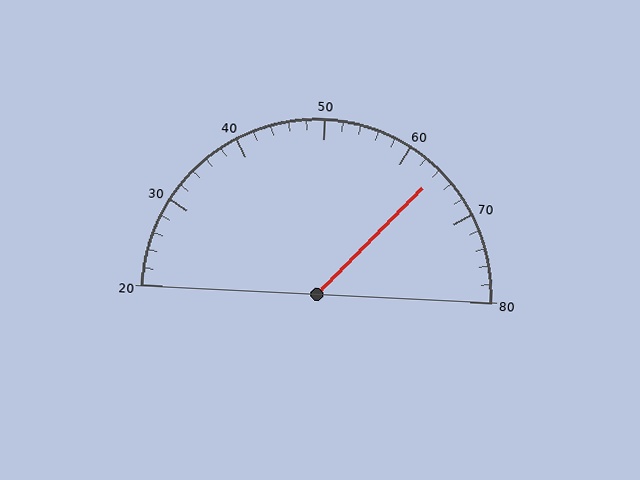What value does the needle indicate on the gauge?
The needle indicates approximately 64.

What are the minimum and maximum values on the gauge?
The gauge ranges from 20 to 80.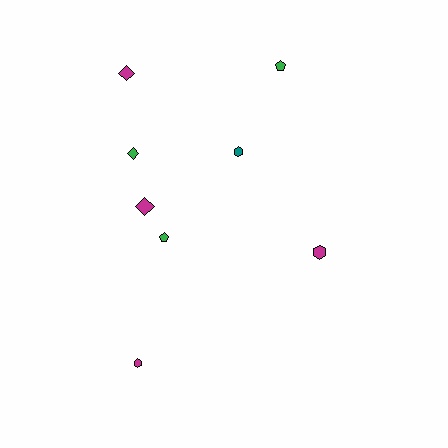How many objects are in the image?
There are 8 objects.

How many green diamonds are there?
There is 1 green diamond.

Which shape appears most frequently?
Diamond, with 3 objects.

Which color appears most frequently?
Magenta, with 4 objects.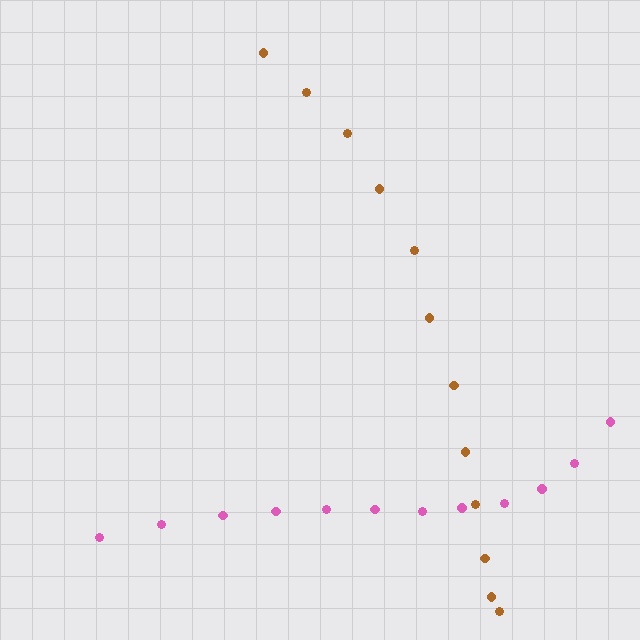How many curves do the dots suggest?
There are 2 distinct paths.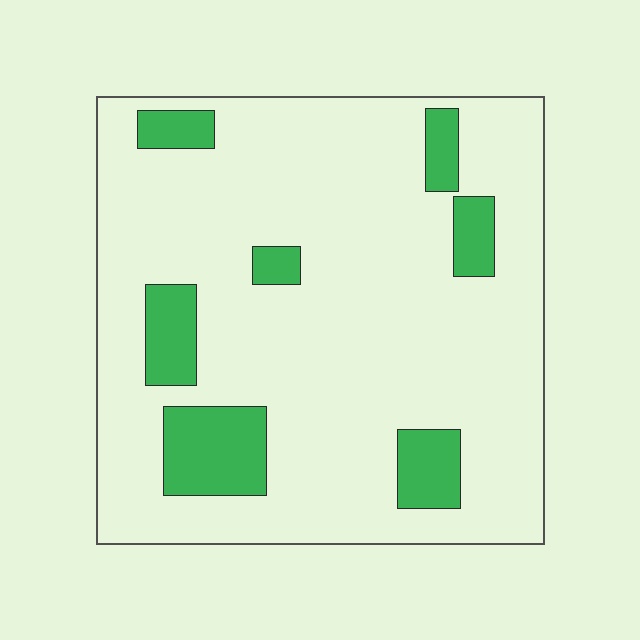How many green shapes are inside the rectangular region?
7.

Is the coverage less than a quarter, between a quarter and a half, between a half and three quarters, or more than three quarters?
Less than a quarter.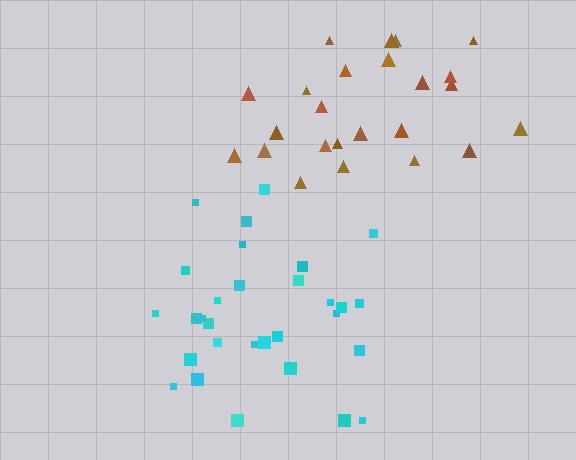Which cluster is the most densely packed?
Cyan.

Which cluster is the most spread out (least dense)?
Brown.